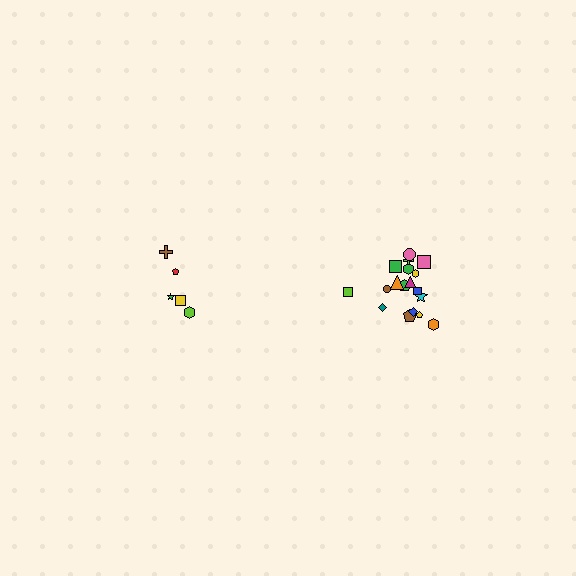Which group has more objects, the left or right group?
The right group.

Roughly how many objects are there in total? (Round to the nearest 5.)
Roughly 25 objects in total.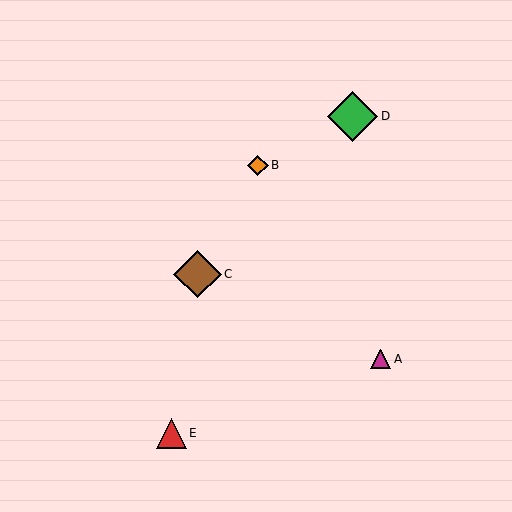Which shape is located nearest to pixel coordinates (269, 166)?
The orange diamond (labeled B) at (258, 165) is nearest to that location.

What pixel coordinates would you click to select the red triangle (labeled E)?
Click at (171, 433) to select the red triangle E.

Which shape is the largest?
The green diamond (labeled D) is the largest.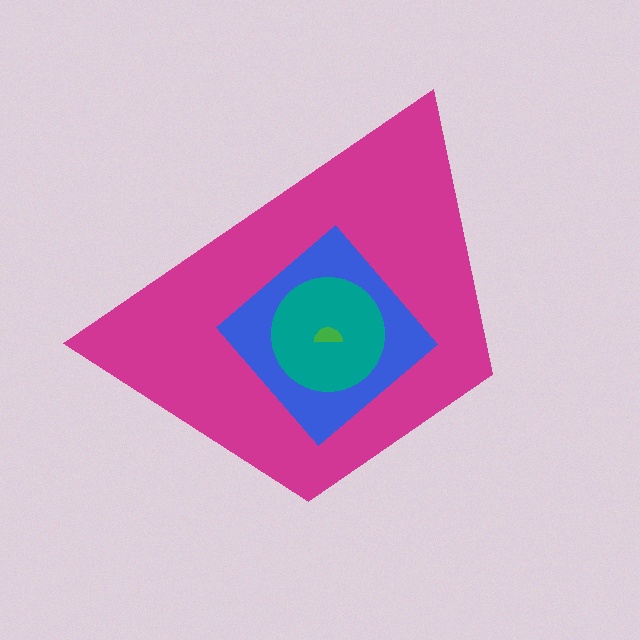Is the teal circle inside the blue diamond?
Yes.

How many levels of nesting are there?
4.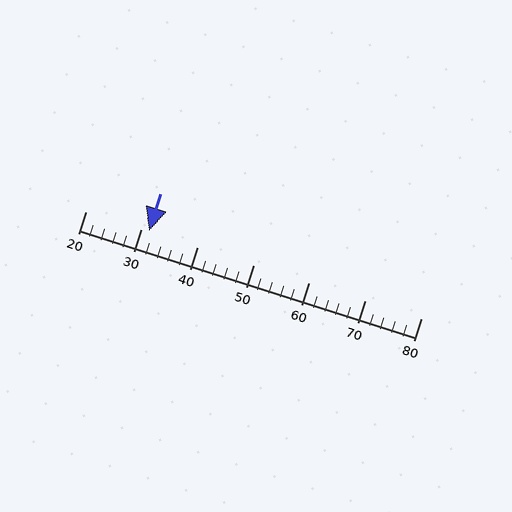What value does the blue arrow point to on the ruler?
The blue arrow points to approximately 31.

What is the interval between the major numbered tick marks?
The major tick marks are spaced 10 units apart.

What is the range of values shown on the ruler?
The ruler shows values from 20 to 80.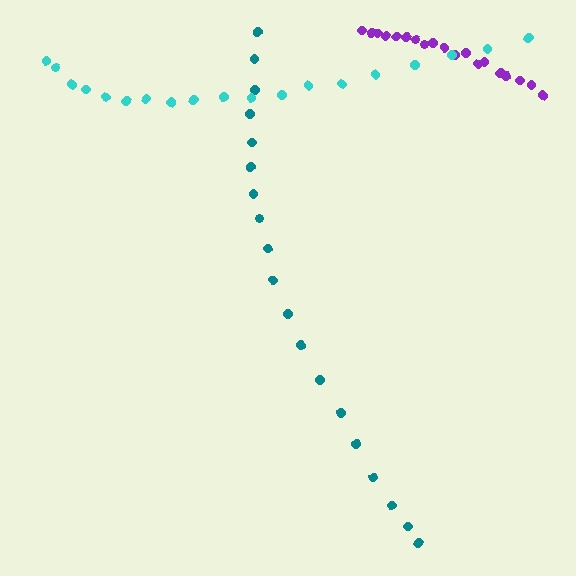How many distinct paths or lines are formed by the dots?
There are 3 distinct paths.